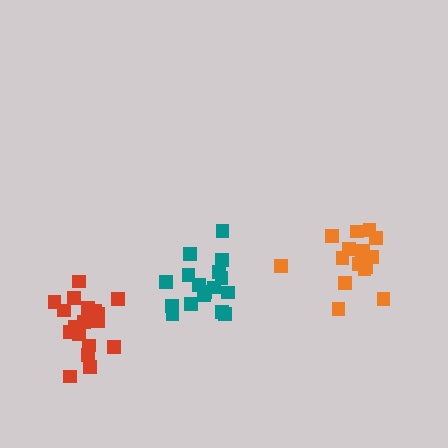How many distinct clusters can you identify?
There are 3 distinct clusters.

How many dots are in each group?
Group 1: 17 dots, Group 2: 18 dots, Group 3: 16 dots (51 total).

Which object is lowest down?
The red cluster is bottommost.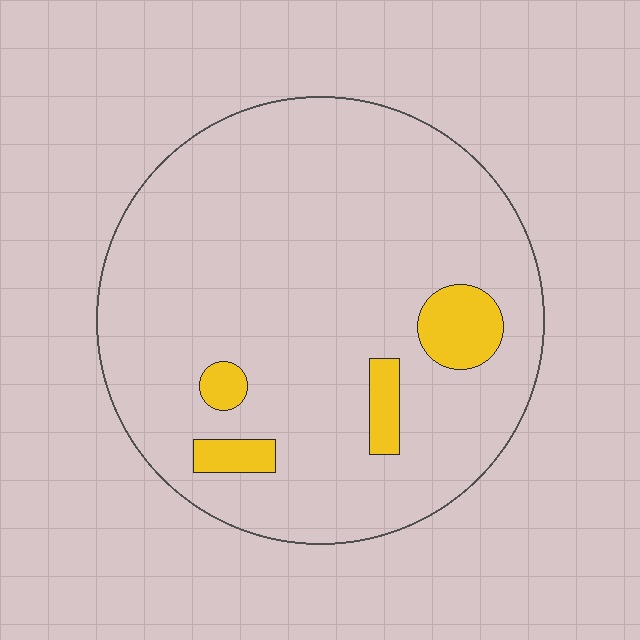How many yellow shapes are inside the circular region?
4.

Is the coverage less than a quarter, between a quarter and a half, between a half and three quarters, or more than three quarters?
Less than a quarter.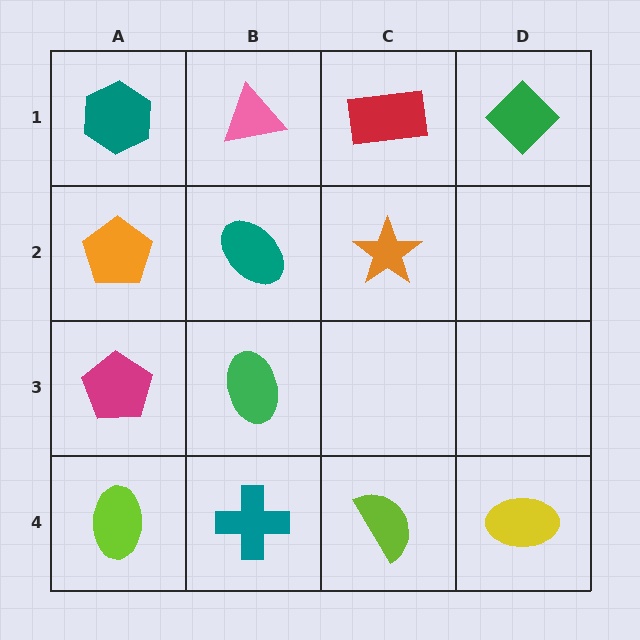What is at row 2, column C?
An orange star.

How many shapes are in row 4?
4 shapes.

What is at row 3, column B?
A green ellipse.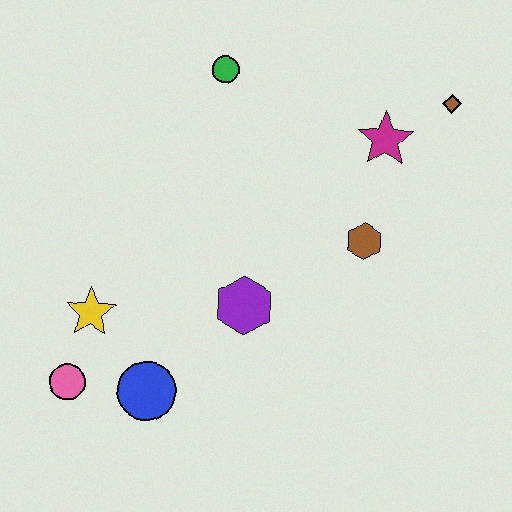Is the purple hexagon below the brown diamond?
Yes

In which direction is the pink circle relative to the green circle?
The pink circle is below the green circle.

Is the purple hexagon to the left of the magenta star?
Yes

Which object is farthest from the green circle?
The pink circle is farthest from the green circle.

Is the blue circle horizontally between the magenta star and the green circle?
No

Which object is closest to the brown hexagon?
The magenta star is closest to the brown hexagon.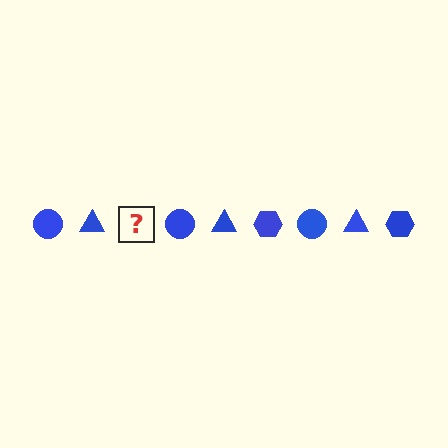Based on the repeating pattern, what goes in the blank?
The blank should be a blue hexagon.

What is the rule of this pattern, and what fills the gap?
The rule is that the pattern cycles through circle, triangle, hexagon shapes in blue. The gap should be filled with a blue hexagon.